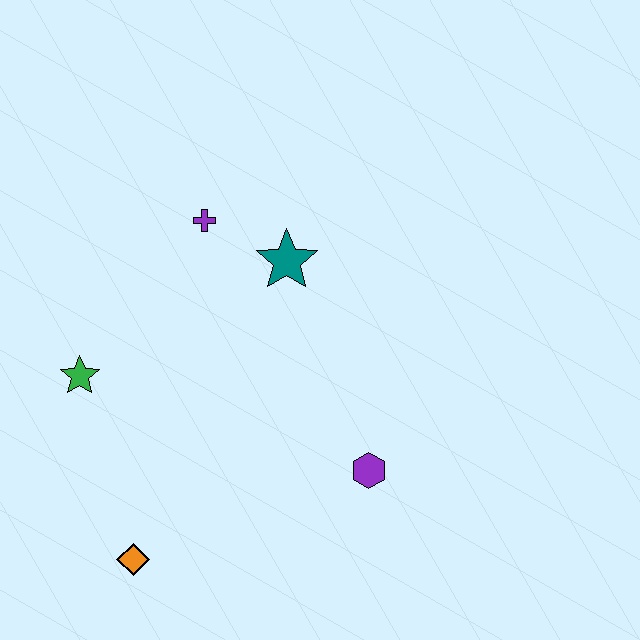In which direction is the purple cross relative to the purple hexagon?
The purple cross is above the purple hexagon.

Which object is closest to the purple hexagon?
The teal star is closest to the purple hexagon.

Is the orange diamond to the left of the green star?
No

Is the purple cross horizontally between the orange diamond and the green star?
No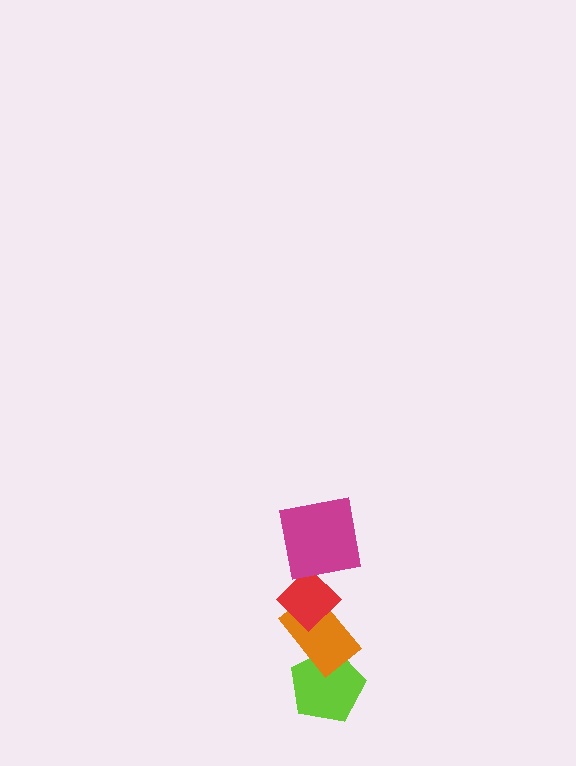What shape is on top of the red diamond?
The magenta square is on top of the red diamond.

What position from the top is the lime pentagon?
The lime pentagon is 4th from the top.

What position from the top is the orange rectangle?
The orange rectangle is 3rd from the top.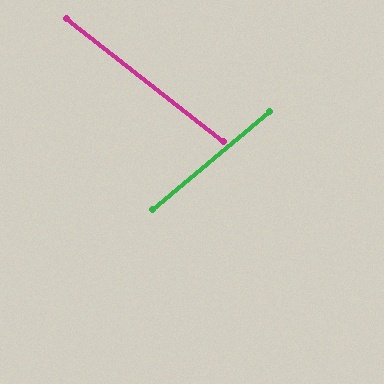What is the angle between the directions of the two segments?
Approximately 78 degrees.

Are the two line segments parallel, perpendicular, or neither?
Neither parallel nor perpendicular — they differ by about 78°.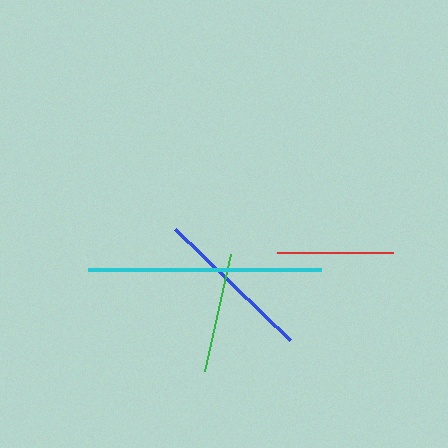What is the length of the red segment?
The red segment is approximately 115 pixels long.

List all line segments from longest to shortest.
From longest to shortest: cyan, blue, green, red.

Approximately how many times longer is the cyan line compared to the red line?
The cyan line is approximately 2.0 times the length of the red line.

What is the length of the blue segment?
The blue segment is approximately 160 pixels long.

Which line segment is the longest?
The cyan line is the longest at approximately 233 pixels.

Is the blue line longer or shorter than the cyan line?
The cyan line is longer than the blue line.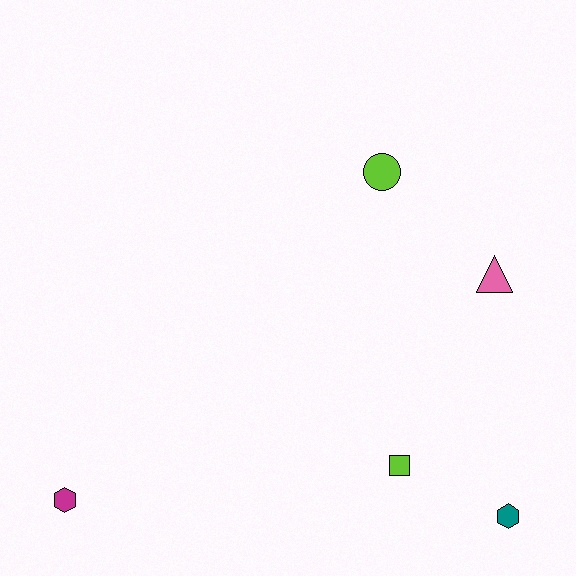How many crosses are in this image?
There are no crosses.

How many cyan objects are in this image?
There are no cyan objects.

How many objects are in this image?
There are 5 objects.